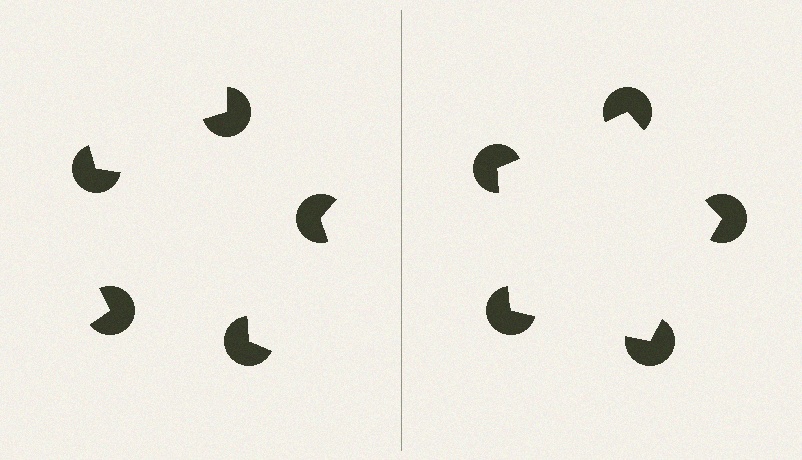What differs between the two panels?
The pac-man discs are positioned identically on both sides; only the wedge orientations differ. On the right they align to a pentagon; on the left they are misaligned.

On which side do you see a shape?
An illusory pentagon appears on the right side. On the left side the wedge cuts are rotated, so no coherent shape forms.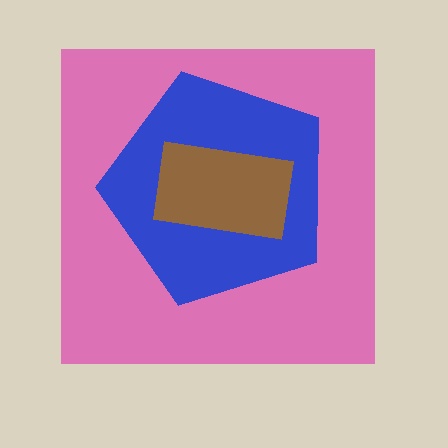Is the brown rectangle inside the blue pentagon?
Yes.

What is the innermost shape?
The brown rectangle.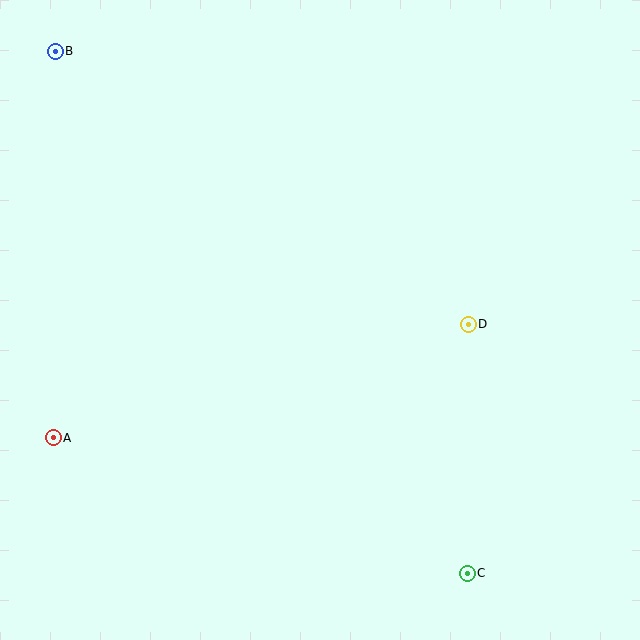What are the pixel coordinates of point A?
Point A is at (53, 438).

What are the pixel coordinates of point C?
Point C is at (467, 573).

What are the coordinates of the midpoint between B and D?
The midpoint between B and D is at (262, 188).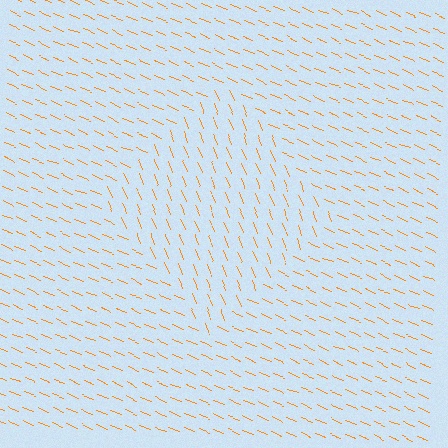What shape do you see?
I see a diamond.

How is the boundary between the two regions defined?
The boundary is defined purely by a change in line orientation (approximately 45 degrees difference). All lines are the same color and thickness.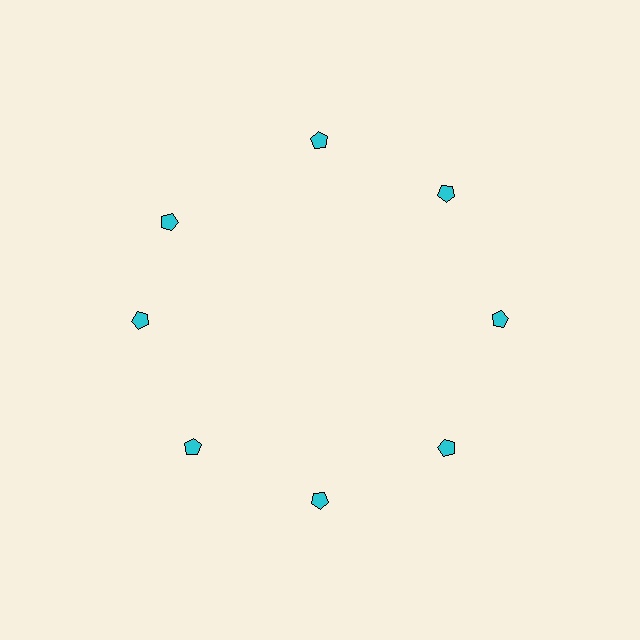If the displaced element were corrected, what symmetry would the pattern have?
It would have 8-fold rotational symmetry — the pattern would map onto itself every 45 degrees.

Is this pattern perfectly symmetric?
No. The 8 cyan pentagons are arranged in a ring, but one element near the 10 o'clock position is rotated out of alignment along the ring, breaking the 8-fold rotational symmetry.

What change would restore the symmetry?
The symmetry would be restored by rotating it back into even spacing with its neighbors so that all 8 pentagons sit at equal angles and equal distance from the center.